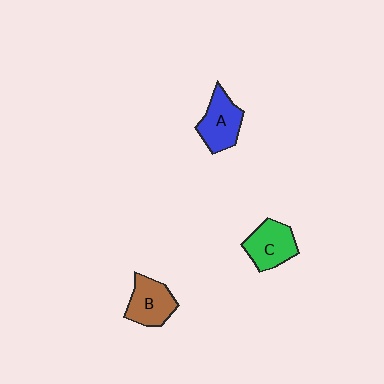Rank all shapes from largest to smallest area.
From largest to smallest: A (blue), C (green), B (brown).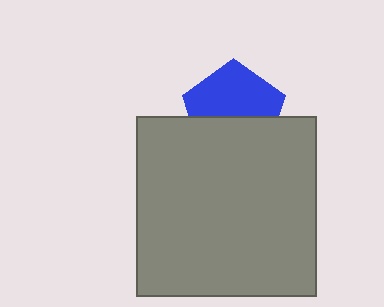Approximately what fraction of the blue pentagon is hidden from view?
Roughly 44% of the blue pentagon is hidden behind the gray square.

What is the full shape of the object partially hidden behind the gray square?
The partially hidden object is a blue pentagon.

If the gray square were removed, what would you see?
You would see the complete blue pentagon.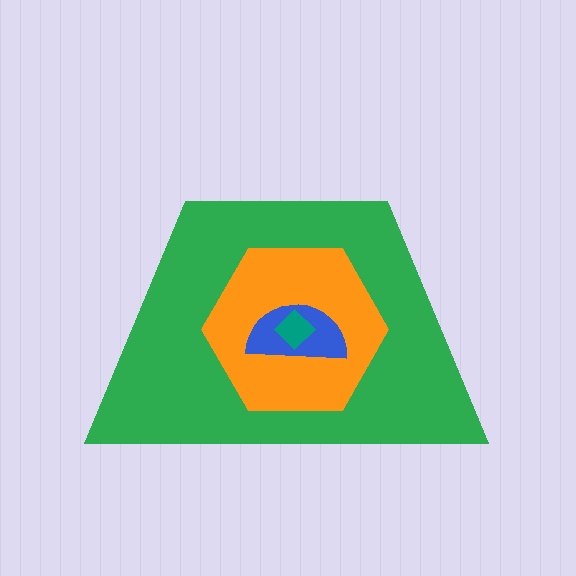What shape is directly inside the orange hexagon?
The blue semicircle.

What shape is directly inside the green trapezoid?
The orange hexagon.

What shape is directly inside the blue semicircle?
The teal diamond.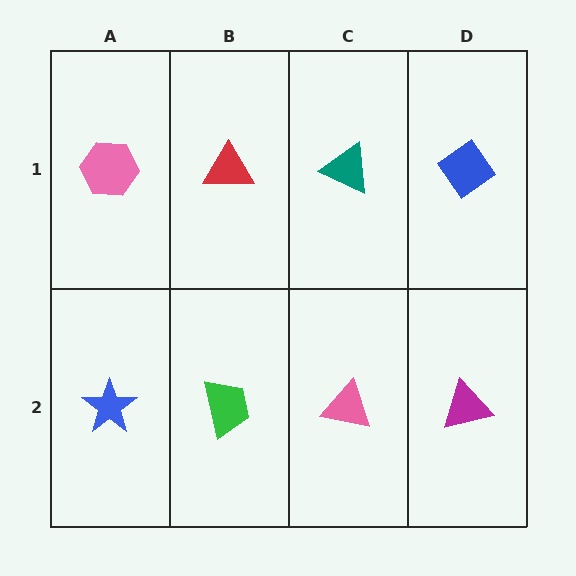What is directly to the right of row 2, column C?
A magenta triangle.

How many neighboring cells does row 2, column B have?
3.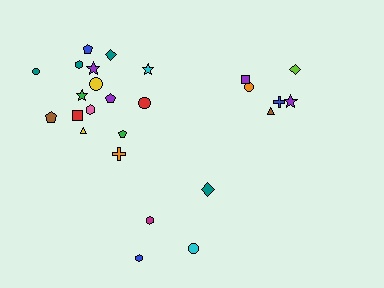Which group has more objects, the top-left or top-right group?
The top-left group.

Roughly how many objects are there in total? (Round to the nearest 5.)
Roughly 25 objects in total.